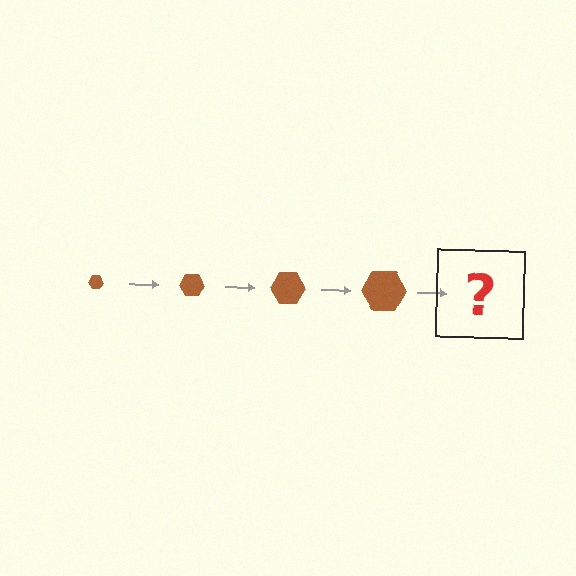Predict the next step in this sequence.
The next step is a brown hexagon, larger than the previous one.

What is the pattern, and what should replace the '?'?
The pattern is that the hexagon gets progressively larger each step. The '?' should be a brown hexagon, larger than the previous one.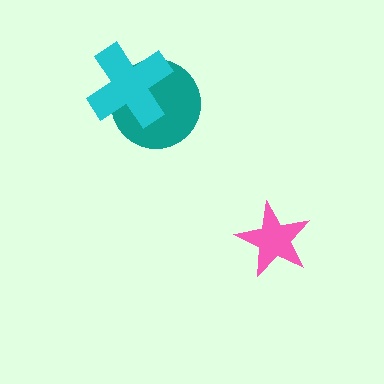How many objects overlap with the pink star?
0 objects overlap with the pink star.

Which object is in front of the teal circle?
The cyan cross is in front of the teal circle.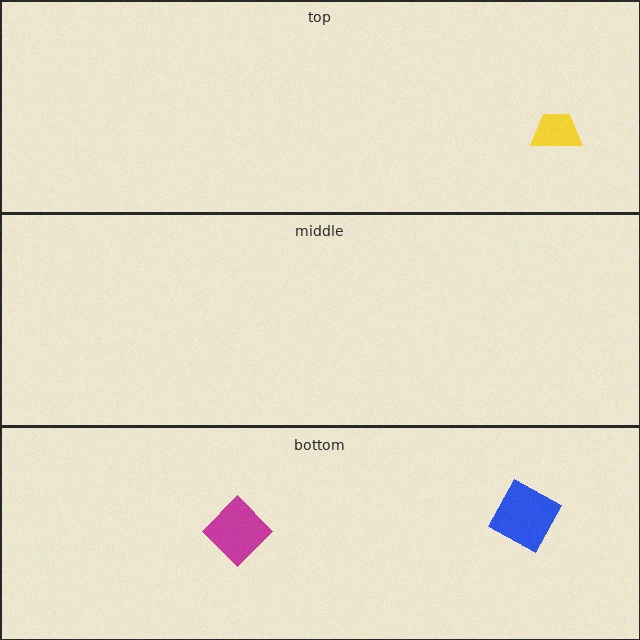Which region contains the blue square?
The bottom region.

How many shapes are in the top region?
1.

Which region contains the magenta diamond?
The bottom region.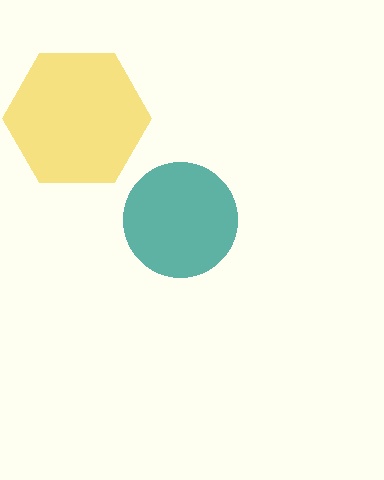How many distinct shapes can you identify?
There are 2 distinct shapes: a teal circle, a yellow hexagon.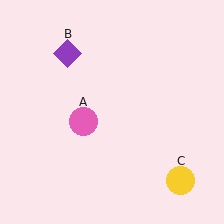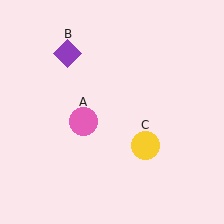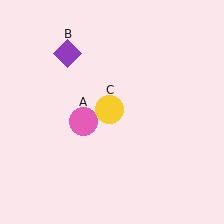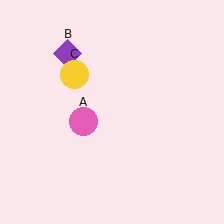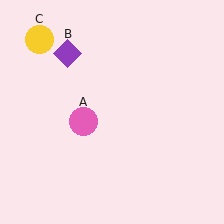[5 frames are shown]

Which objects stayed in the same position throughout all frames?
Pink circle (object A) and purple diamond (object B) remained stationary.